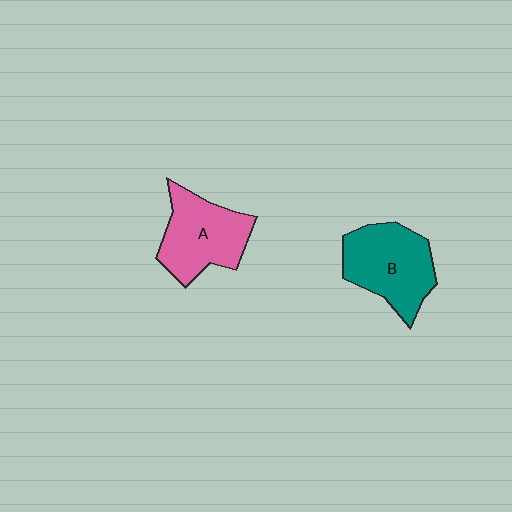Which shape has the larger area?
Shape B (teal).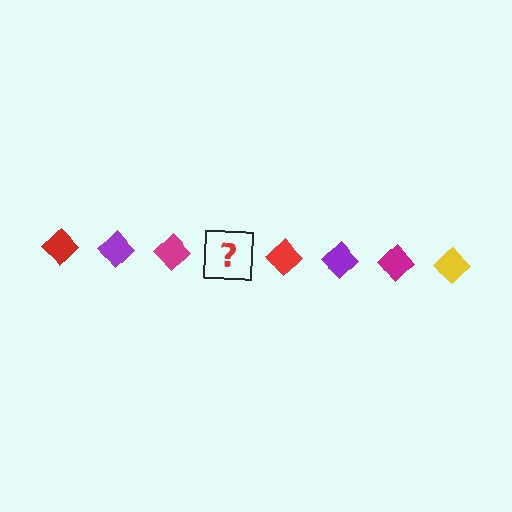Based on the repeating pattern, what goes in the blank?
The blank should be a yellow diamond.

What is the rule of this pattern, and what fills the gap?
The rule is that the pattern cycles through red, purple, magenta, yellow diamonds. The gap should be filled with a yellow diamond.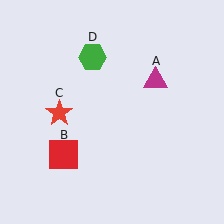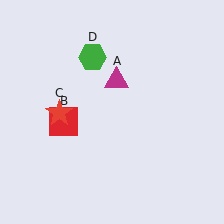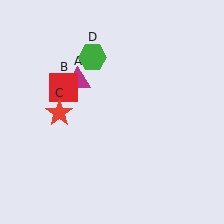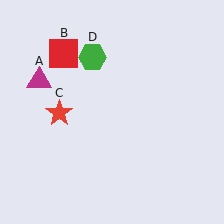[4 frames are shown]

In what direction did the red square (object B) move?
The red square (object B) moved up.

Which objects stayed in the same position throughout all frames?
Red star (object C) and green hexagon (object D) remained stationary.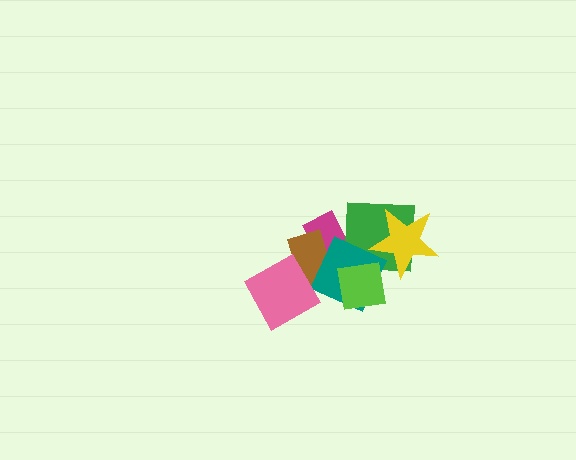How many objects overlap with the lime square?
2 objects overlap with the lime square.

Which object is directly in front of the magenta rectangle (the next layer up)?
The green square is directly in front of the magenta rectangle.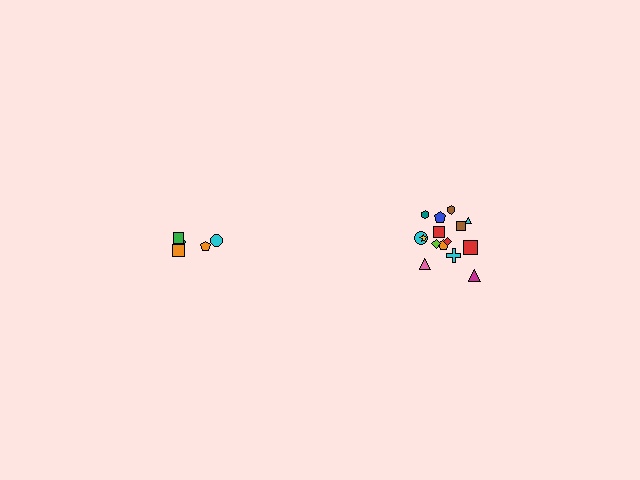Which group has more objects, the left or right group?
The right group.